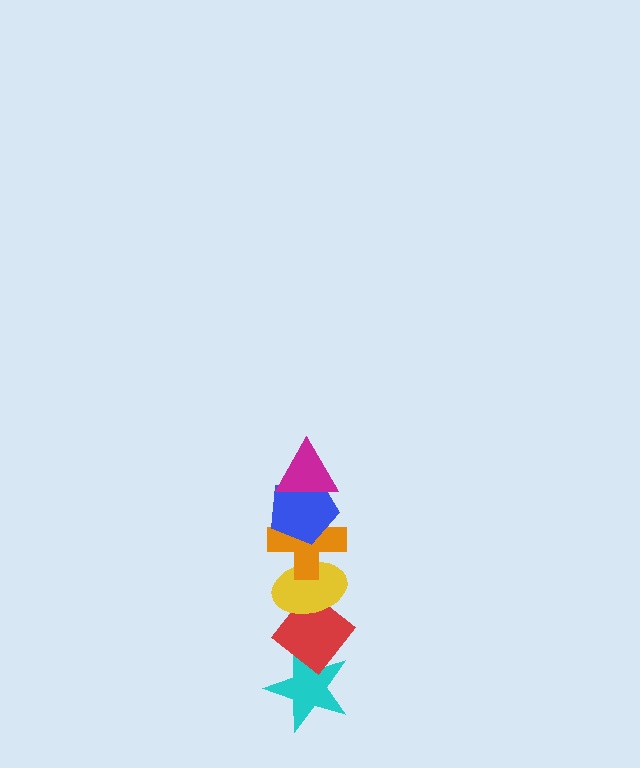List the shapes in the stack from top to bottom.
From top to bottom: the magenta triangle, the blue pentagon, the orange cross, the yellow ellipse, the red diamond, the cyan star.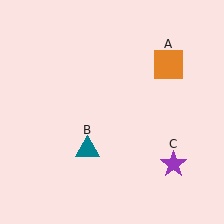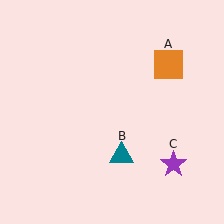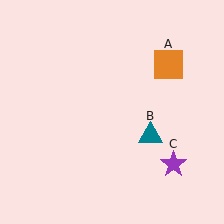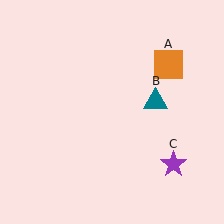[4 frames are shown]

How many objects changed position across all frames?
1 object changed position: teal triangle (object B).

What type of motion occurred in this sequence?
The teal triangle (object B) rotated counterclockwise around the center of the scene.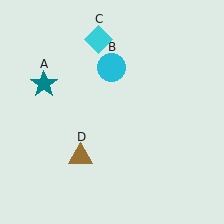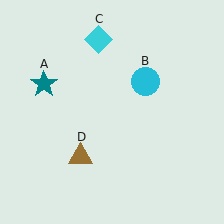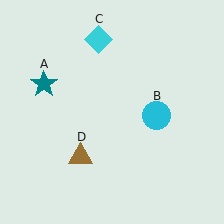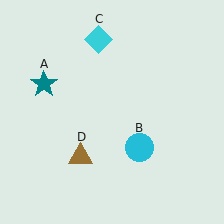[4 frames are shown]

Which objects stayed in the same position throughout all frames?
Teal star (object A) and cyan diamond (object C) and brown triangle (object D) remained stationary.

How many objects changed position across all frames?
1 object changed position: cyan circle (object B).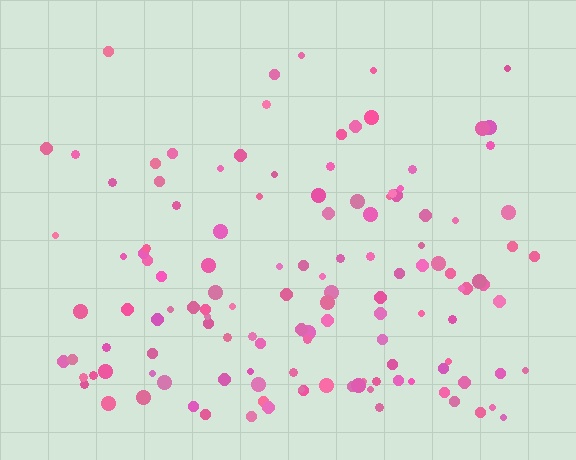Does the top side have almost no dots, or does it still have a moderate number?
Still a moderate number, just noticeably fewer than the bottom.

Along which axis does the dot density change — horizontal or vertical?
Vertical.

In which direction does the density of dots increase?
From top to bottom, with the bottom side densest.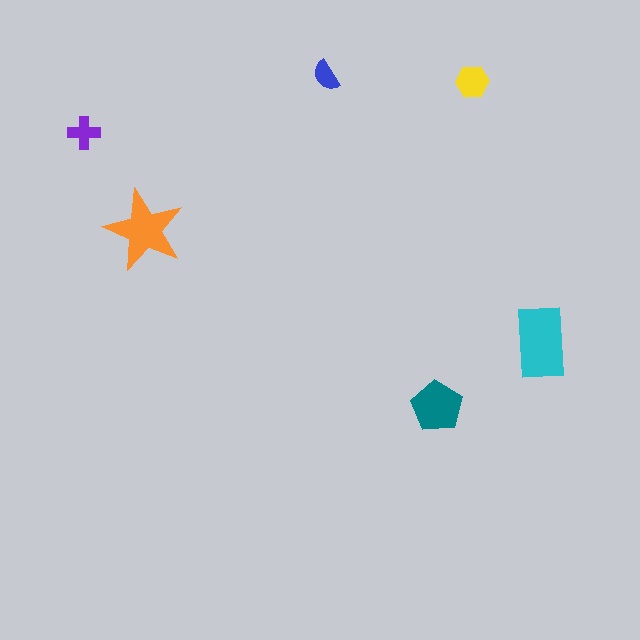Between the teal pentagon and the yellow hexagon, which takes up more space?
The teal pentagon.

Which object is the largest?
The cyan rectangle.